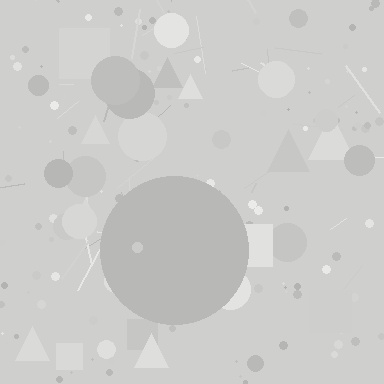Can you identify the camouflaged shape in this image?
The camouflaged shape is a circle.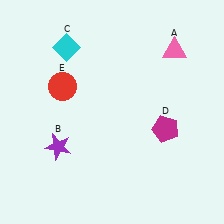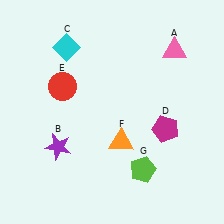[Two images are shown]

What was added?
An orange triangle (F), a lime pentagon (G) were added in Image 2.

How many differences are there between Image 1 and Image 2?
There are 2 differences between the two images.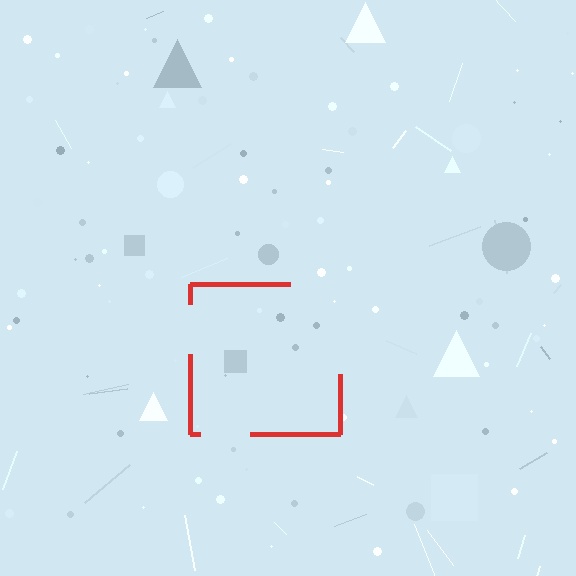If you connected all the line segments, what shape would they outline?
They would outline a square.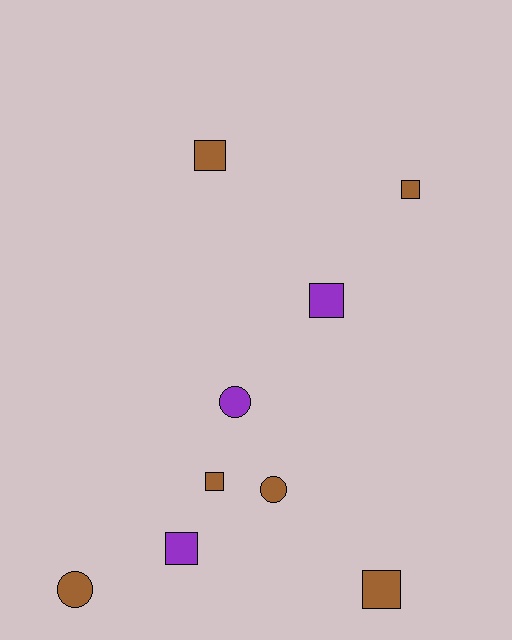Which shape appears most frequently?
Square, with 6 objects.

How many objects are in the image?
There are 9 objects.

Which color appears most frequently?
Brown, with 6 objects.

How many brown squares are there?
There are 4 brown squares.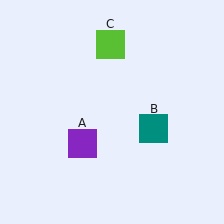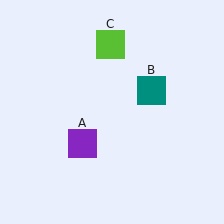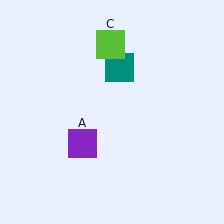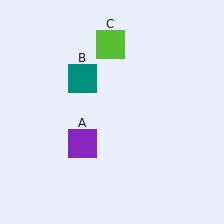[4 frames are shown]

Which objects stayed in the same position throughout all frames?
Purple square (object A) and lime square (object C) remained stationary.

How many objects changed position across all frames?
1 object changed position: teal square (object B).